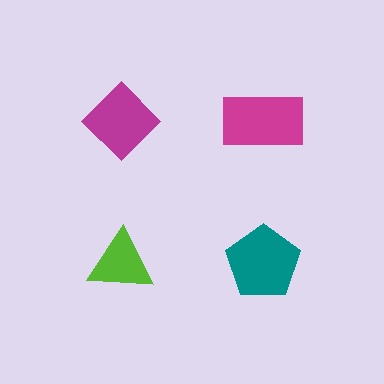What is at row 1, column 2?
A magenta rectangle.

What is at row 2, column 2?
A teal pentagon.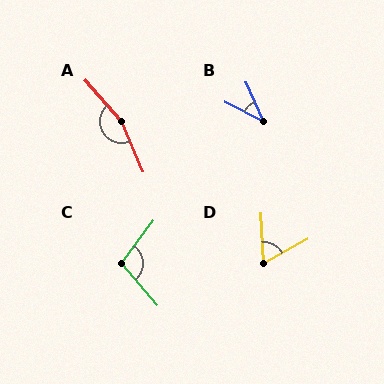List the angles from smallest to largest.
B (40°), D (65°), C (102°), A (162°).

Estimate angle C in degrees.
Approximately 102 degrees.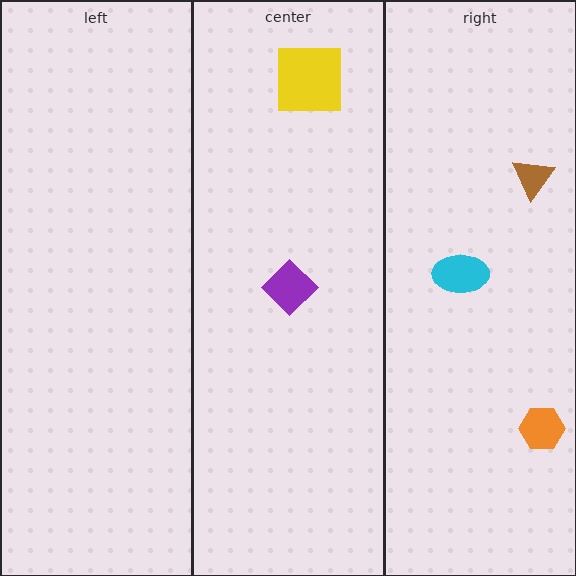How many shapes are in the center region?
2.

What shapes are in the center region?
The yellow square, the purple diamond.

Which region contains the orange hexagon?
The right region.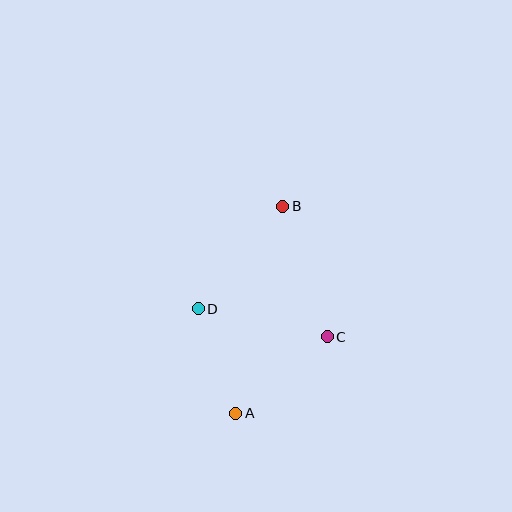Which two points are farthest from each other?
Points A and B are farthest from each other.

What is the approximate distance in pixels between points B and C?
The distance between B and C is approximately 138 pixels.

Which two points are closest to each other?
Points A and D are closest to each other.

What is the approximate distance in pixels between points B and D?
The distance between B and D is approximately 133 pixels.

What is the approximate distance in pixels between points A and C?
The distance between A and C is approximately 119 pixels.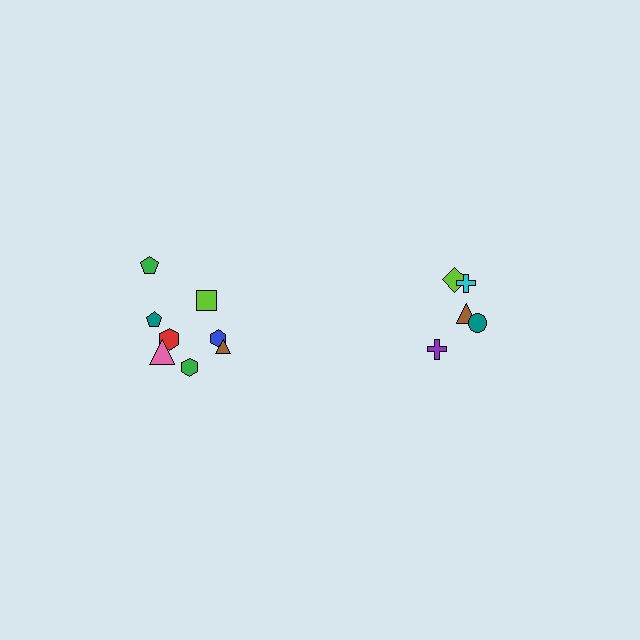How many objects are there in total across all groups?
There are 13 objects.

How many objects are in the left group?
There are 8 objects.